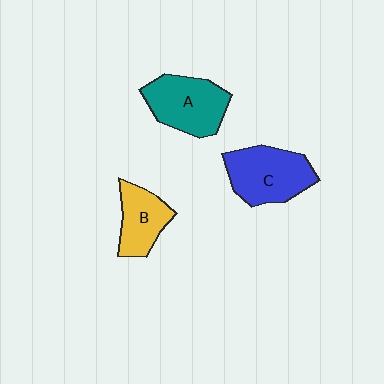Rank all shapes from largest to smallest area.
From largest to smallest: C (blue), A (teal), B (yellow).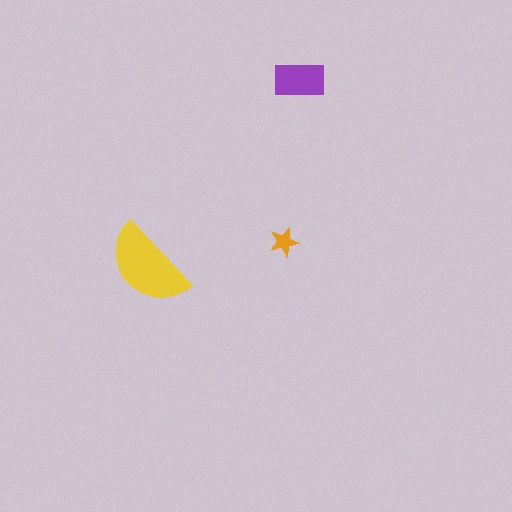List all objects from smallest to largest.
The orange star, the purple rectangle, the yellow semicircle.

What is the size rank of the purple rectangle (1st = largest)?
2nd.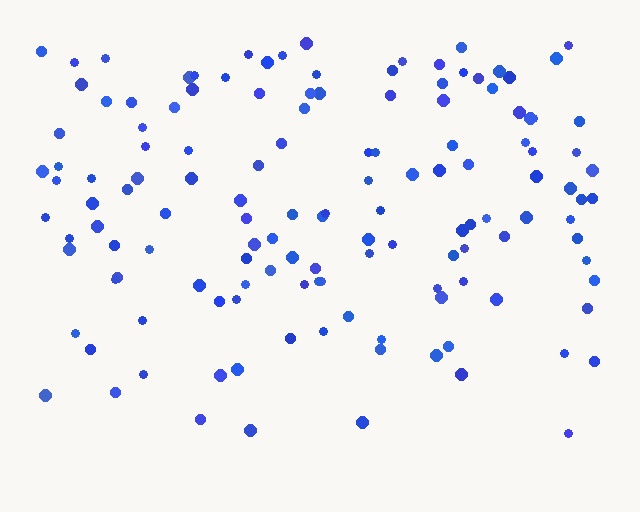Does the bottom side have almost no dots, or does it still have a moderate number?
Still a moderate number, just noticeably fewer than the top.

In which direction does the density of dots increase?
From bottom to top, with the top side densest.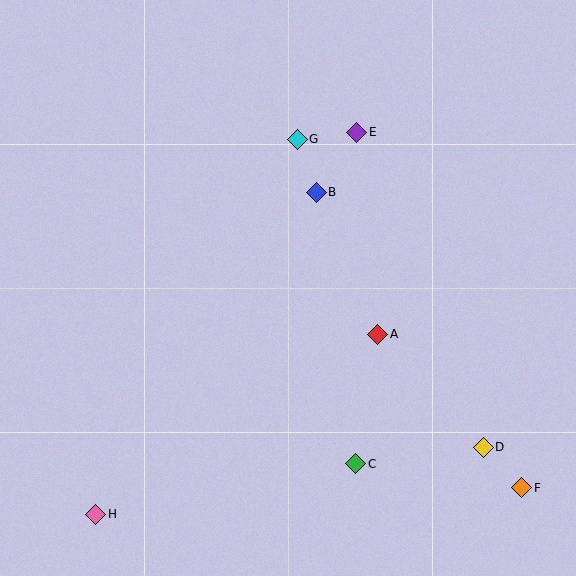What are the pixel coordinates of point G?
Point G is at (297, 139).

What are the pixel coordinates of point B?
Point B is at (316, 192).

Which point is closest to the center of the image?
Point B at (316, 192) is closest to the center.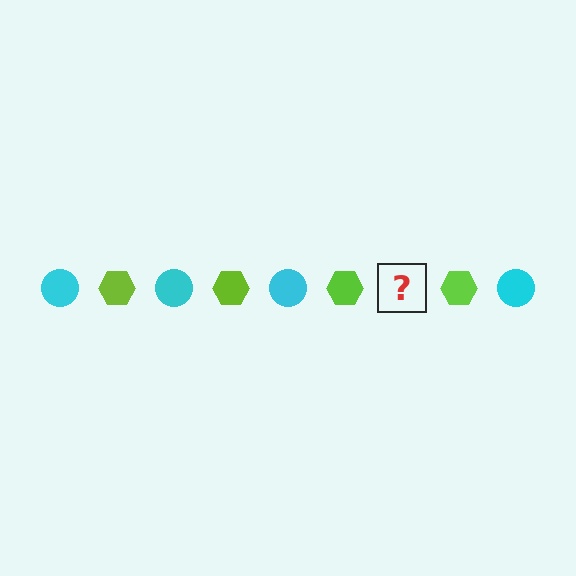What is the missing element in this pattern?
The missing element is a cyan circle.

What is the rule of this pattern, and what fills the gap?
The rule is that the pattern alternates between cyan circle and lime hexagon. The gap should be filled with a cyan circle.